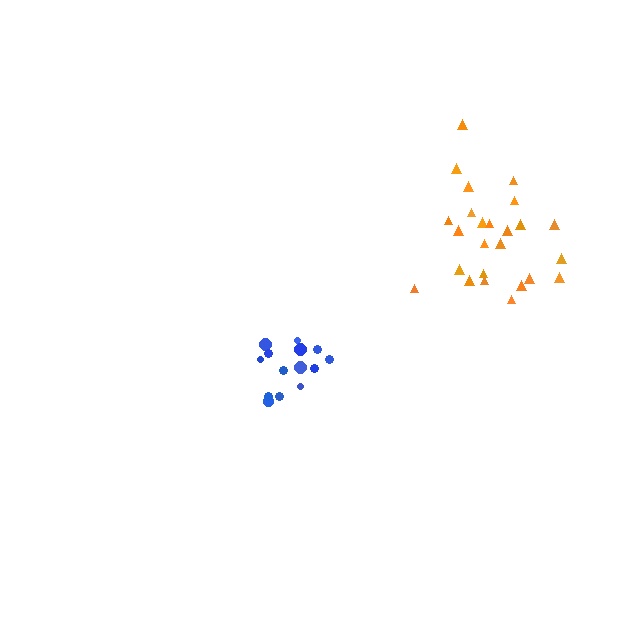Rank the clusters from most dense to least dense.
blue, orange.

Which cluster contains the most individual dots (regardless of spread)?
Orange (25).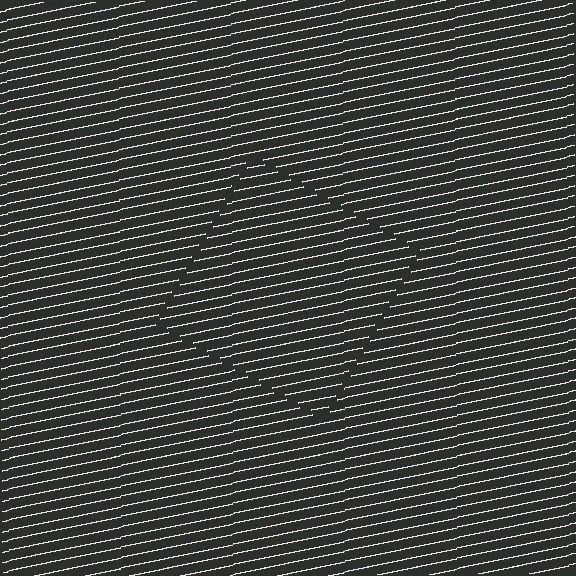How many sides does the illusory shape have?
4 sides — the line-ends trace a square.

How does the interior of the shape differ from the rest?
The interior of the shape contains the same grating, shifted by half a period — the contour is defined by the phase discontinuity where line-ends from the inner and outer gratings abut.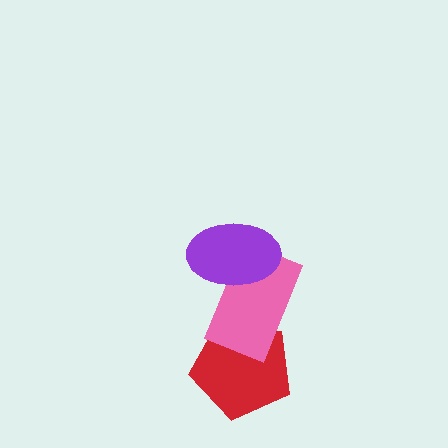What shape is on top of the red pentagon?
The pink rectangle is on top of the red pentagon.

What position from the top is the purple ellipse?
The purple ellipse is 1st from the top.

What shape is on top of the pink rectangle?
The purple ellipse is on top of the pink rectangle.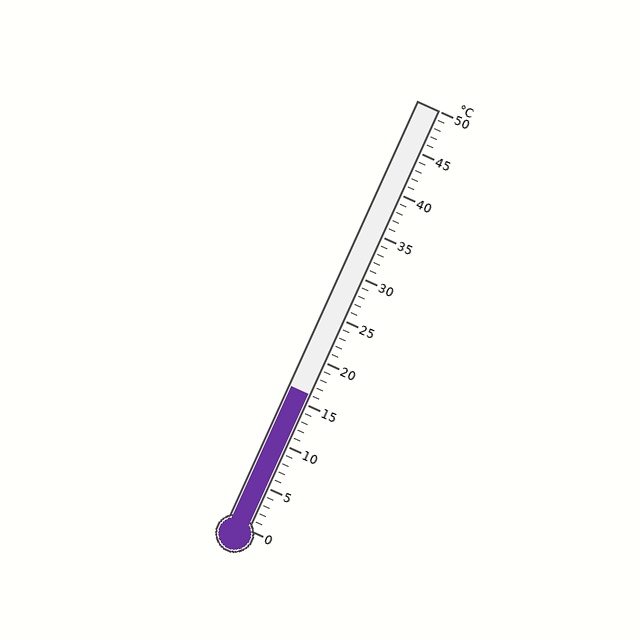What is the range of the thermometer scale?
The thermometer scale ranges from 0°C to 50°C.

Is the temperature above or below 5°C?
The temperature is above 5°C.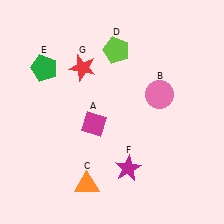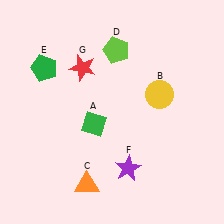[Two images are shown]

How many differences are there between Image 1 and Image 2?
There are 3 differences between the two images.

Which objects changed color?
A changed from magenta to green. B changed from pink to yellow. F changed from magenta to purple.